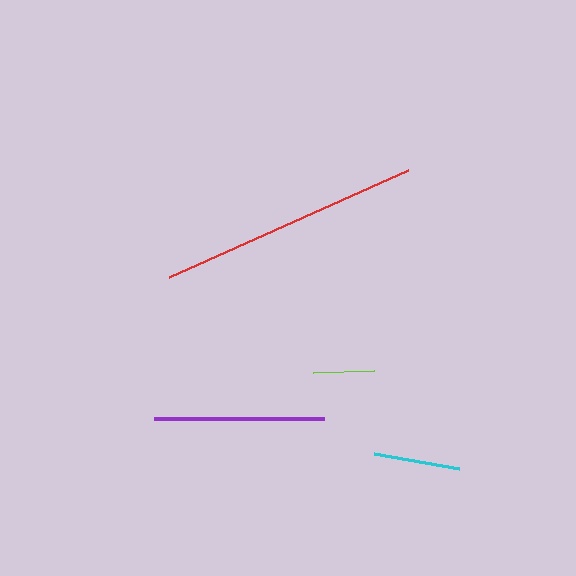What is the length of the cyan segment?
The cyan segment is approximately 86 pixels long.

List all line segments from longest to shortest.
From longest to shortest: red, purple, cyan, lime.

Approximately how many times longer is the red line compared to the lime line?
The red line is approximately 4.3 times the length of the lime line.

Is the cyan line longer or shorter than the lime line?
The cyan line is longer than the lime line.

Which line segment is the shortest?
The lime line is the shortest at approximately 61 pixels.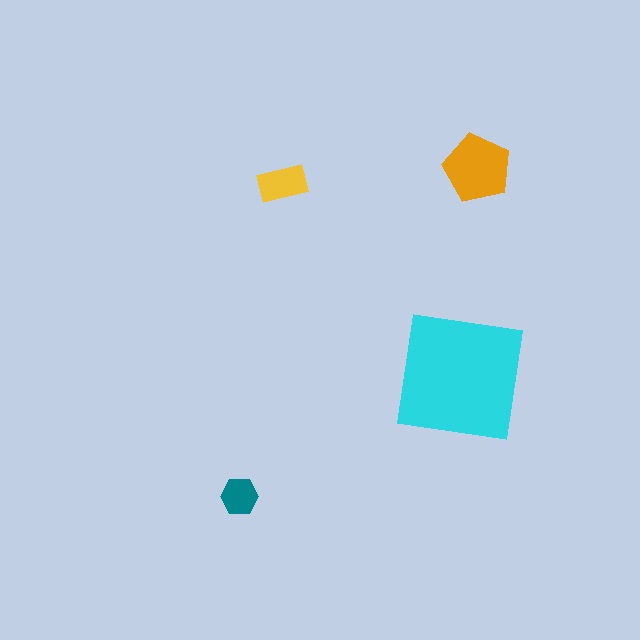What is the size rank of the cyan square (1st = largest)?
1st.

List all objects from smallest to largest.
The teal hexagon, the yellow rectangle, the orange pentagon, the cyan square.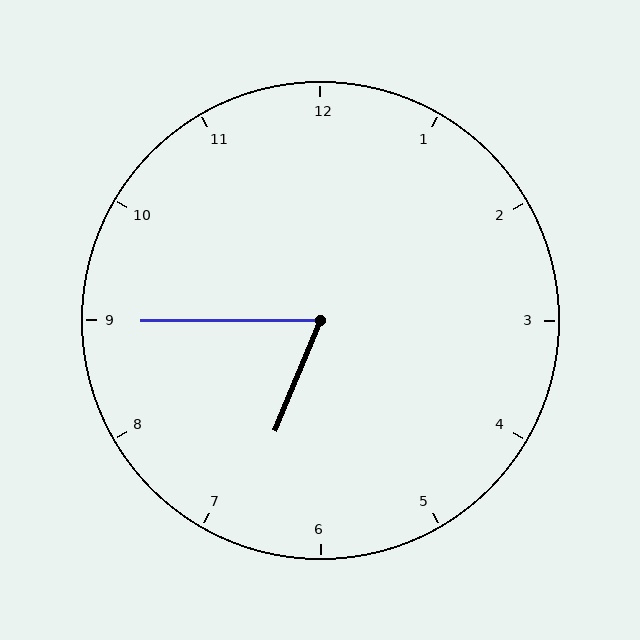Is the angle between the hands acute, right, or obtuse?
It is acute.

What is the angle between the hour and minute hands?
Approximately 68 degrees.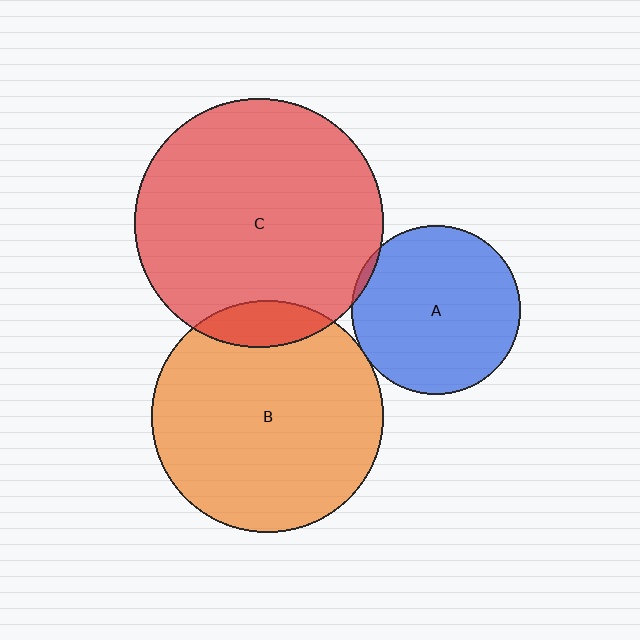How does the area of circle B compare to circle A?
Approximately 1.9 times.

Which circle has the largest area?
Circle C (red).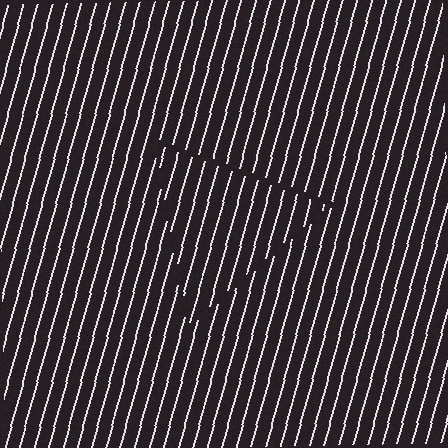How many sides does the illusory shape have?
3 sides — the line-ends trace a triangle.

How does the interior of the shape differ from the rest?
The interior of the shape contains the same grating, shifted by half a period — the contour is defined by the phase discontinuity where line-ends from the inner and outer gratings abut.